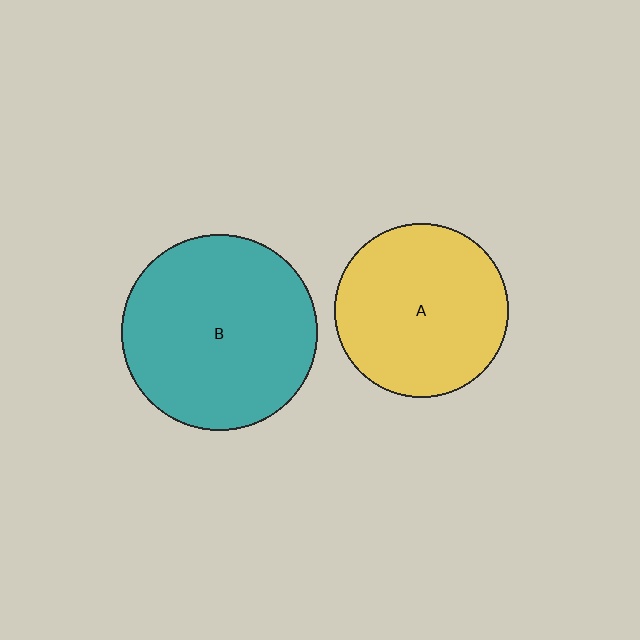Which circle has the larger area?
Circle B (teal).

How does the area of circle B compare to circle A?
Approximately 1.3 times.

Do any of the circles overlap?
No, none of the circles overlap.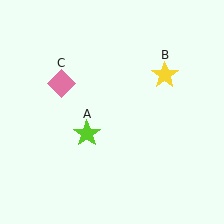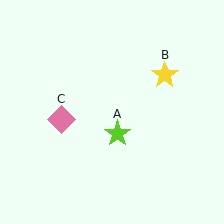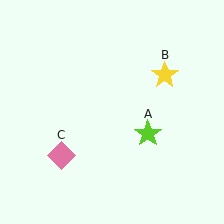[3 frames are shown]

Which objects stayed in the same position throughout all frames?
Yellow star (object B) remained stationary.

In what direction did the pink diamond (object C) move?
The pink diamond (object C) moved down.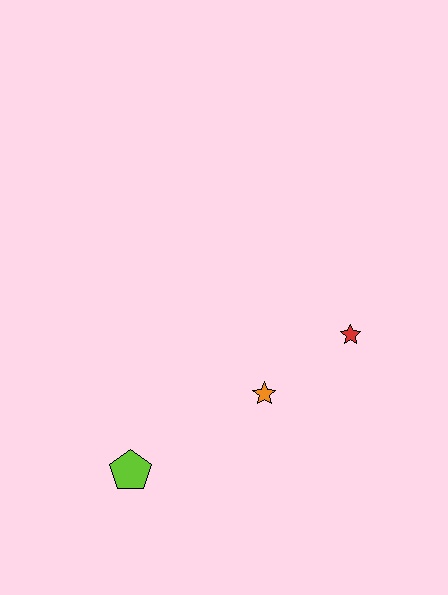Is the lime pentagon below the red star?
Yes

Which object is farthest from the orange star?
The lime pentagon is farthest from the orange star.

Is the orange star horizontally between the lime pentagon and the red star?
Yes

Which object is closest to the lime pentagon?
The orange star is closest to the lime pentagon.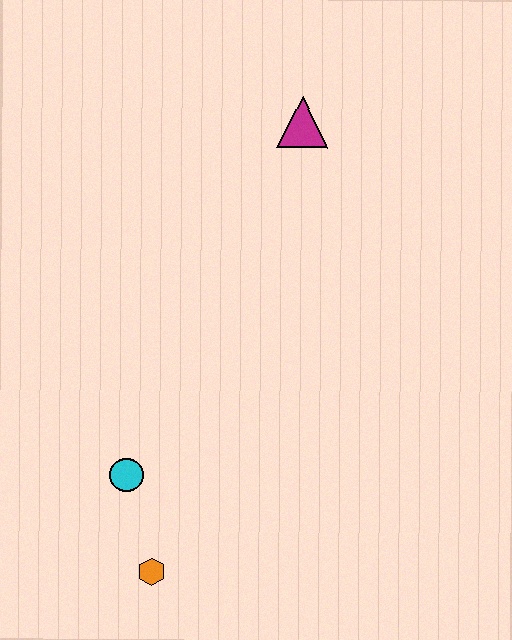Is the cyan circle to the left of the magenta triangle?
Yes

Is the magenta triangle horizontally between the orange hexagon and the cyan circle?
No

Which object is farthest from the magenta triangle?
The orange hexagon is farthest from the magenta triangle.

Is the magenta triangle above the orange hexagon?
Yes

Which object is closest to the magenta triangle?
The cyan circle is closest to the magenta triangle.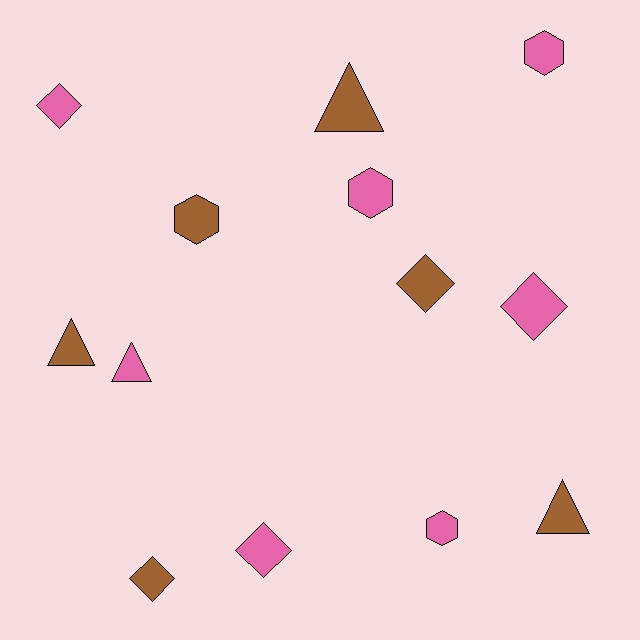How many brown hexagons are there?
There is 1 brown hexagon.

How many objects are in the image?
There are 13 objects.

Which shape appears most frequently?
Diamond, with 5 objects.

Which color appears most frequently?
Pink, with 7 objects.